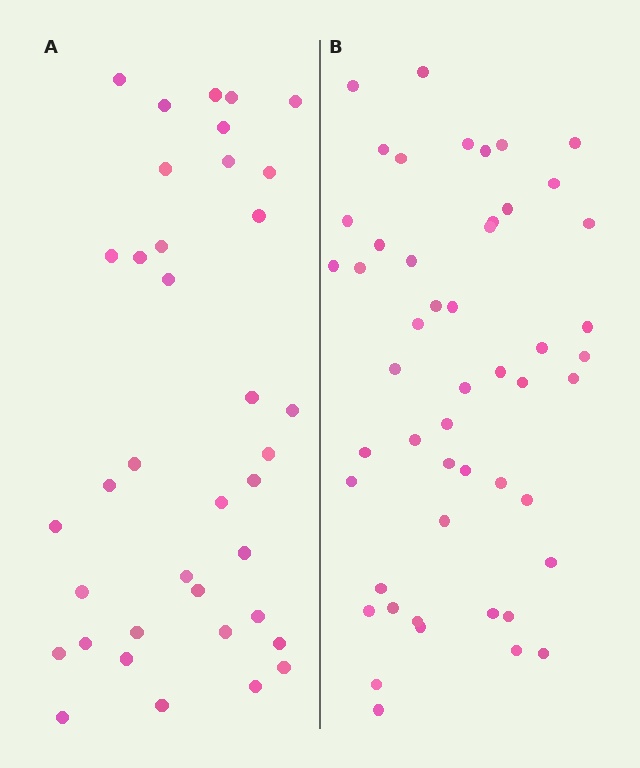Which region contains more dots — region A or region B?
Region B (the right region) has more dots.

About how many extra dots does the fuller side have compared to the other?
Region B has approximately 15 more dots than region A.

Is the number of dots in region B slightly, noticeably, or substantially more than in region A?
Region B has noticeably more, but not dramatically so. The ratio is roughly 1.4 to 1.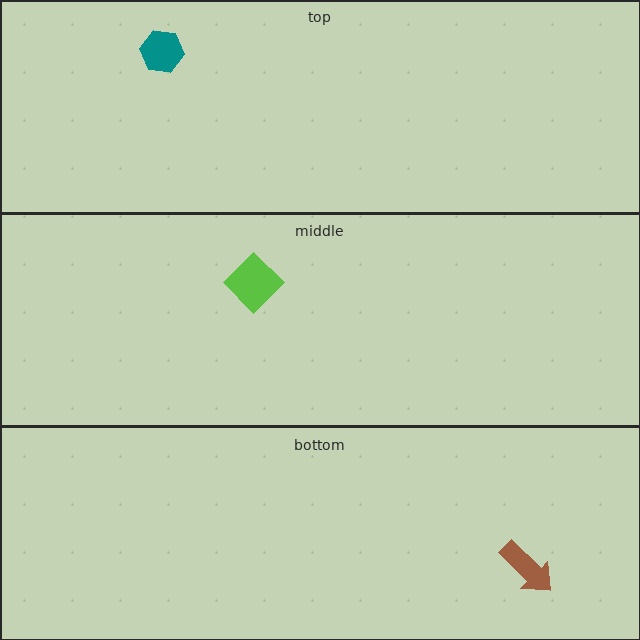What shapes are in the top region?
The teal hexagon.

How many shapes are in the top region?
1.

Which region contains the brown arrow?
The bottom region.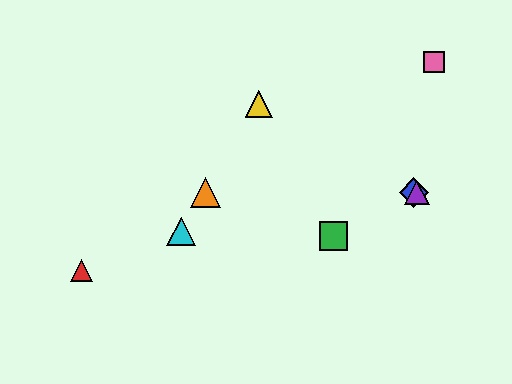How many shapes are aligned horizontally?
3 shapes (the blue diamond, the purple triangle, the orange triangle) are aligned horizontally.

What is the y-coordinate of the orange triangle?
The orange triangle is at y≈193.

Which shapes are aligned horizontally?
The blue diamond, the purple triangle, the orange triangle are aligned horizontally.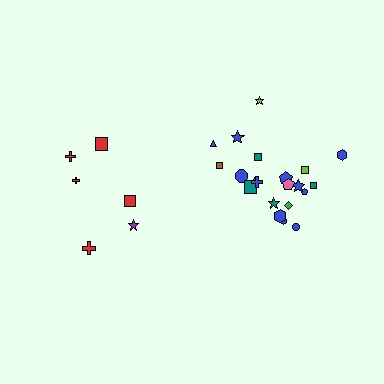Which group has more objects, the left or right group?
The right group.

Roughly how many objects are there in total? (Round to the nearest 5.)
Roughly 30 objects in total.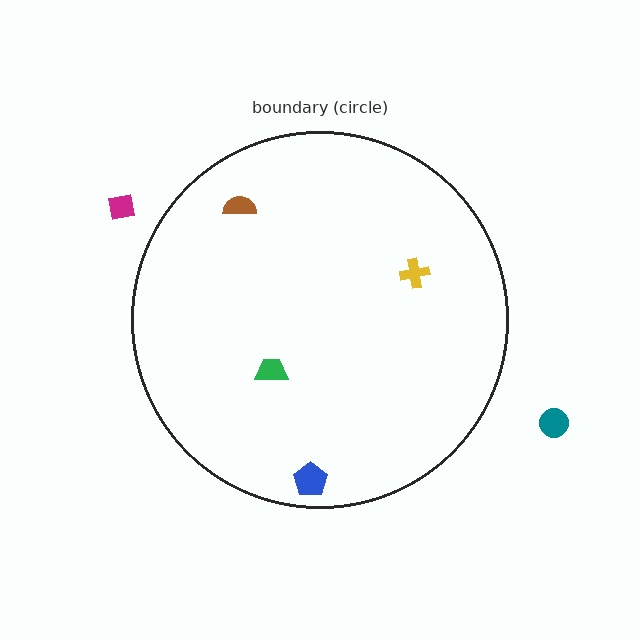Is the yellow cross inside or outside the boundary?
Inside.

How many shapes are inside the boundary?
4 inside, 2 outside.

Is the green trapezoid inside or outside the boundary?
Inside.